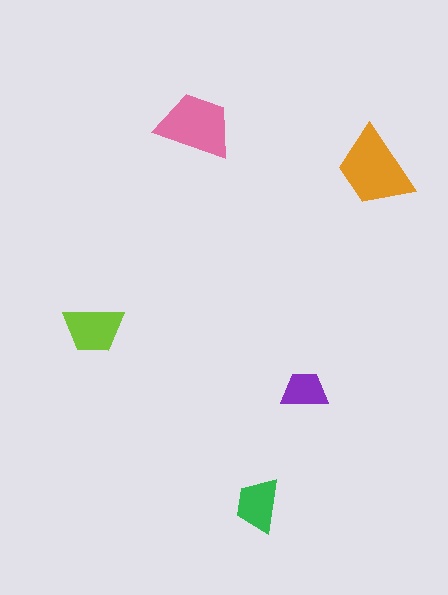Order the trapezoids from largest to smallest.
the orange one, the pink one, the lime one, the green one, the purple one.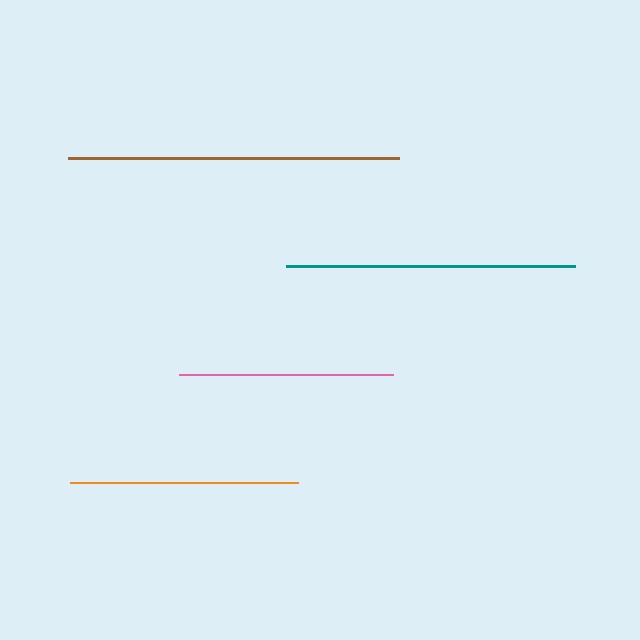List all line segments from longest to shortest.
From longest to shortest: brown, teal, orange, pink.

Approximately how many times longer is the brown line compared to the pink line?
The brown line is approximately 1.6 times the length of the pink line.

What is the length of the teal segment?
The teal segment is approximately 289 pixels long.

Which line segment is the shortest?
The pink line is the shortest at approximately 214 pixels.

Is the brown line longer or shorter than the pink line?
The brown line is longer than the pink line.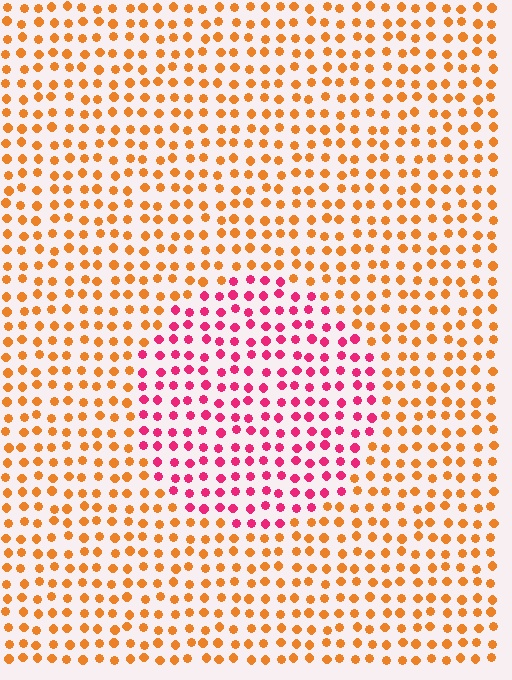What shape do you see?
I see a circle.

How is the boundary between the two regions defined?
The boundary is defined purely by a slight shift in hue (about 53 degrees). Spacing, size, and orientation are identical on both sides.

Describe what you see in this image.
The image is filled with small orange elements in a uniform arrangement. A circle-shaped region is visible where the elements are tinted to a slightly different hue, forming a subtle color boundary.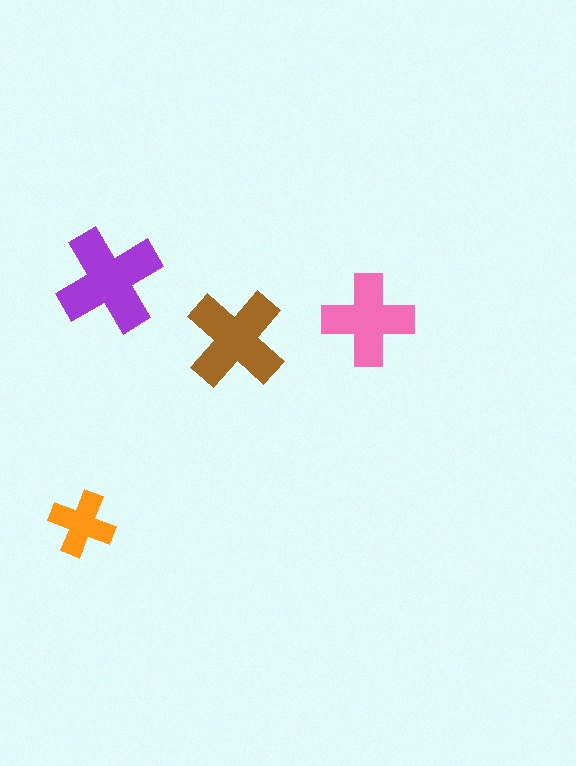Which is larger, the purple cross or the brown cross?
The purple one.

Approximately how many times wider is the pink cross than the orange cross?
About 1.5 times wider.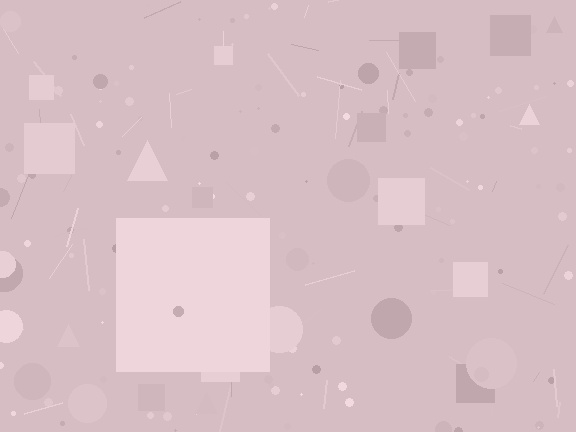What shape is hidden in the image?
A square is hidden in the image.